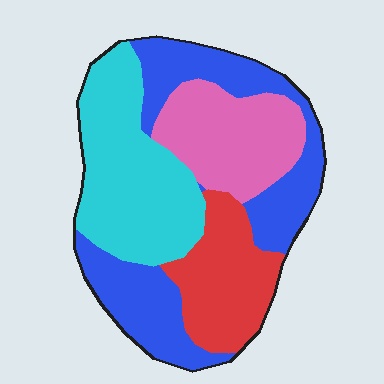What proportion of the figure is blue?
Blue takes up about one third (1/3) of the figure.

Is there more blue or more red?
Blue.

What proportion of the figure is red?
Red covers about 20% of the figure.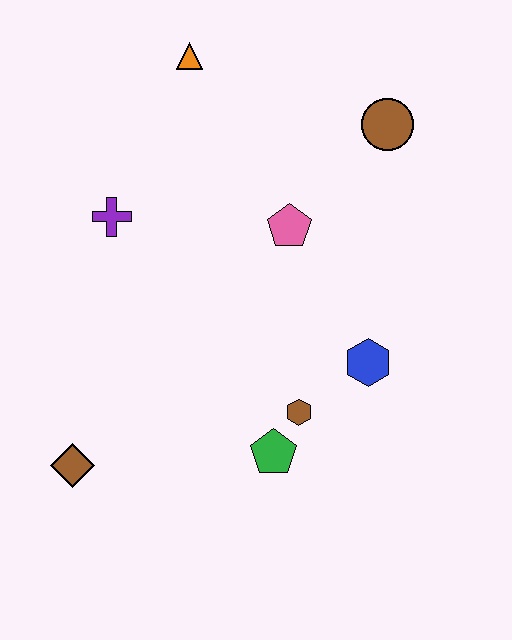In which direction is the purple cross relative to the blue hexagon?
The purple cross is to the left of the blue hexagon.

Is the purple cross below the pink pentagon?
No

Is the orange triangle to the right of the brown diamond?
Yes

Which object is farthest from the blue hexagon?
The orange triangle is farthest from the blue hexagon.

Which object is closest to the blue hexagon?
The brown hexagon is closest to the blue hexagon.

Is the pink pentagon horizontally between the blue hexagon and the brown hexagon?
No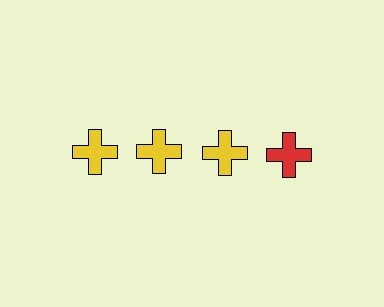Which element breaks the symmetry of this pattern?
The red cross in the top row, second from right column breaks the symmetry. All other shapes are yellow crosses.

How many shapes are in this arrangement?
There are 4 shapes arranged in a grid pattern.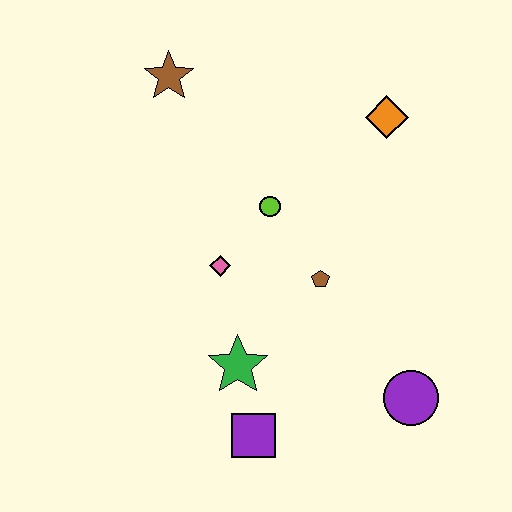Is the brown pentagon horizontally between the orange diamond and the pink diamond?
Yes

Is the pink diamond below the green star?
No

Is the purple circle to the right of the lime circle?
Yes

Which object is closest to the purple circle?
The brown pentagon is closest to the purple circle.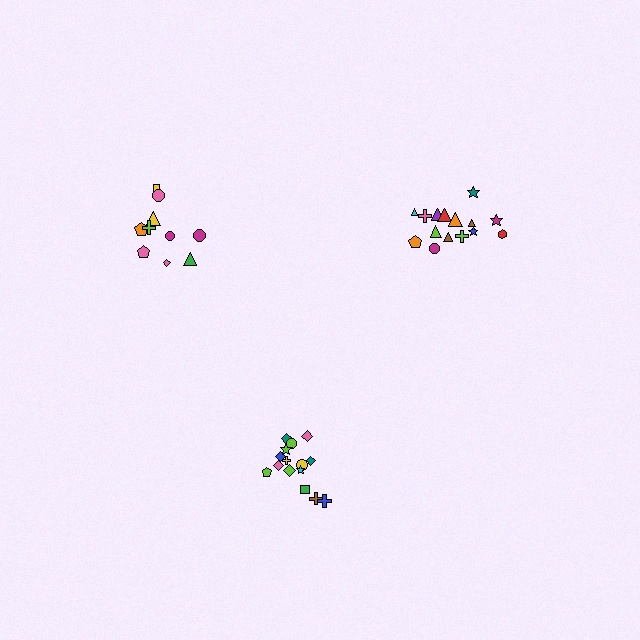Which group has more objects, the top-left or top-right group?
The top-right group.